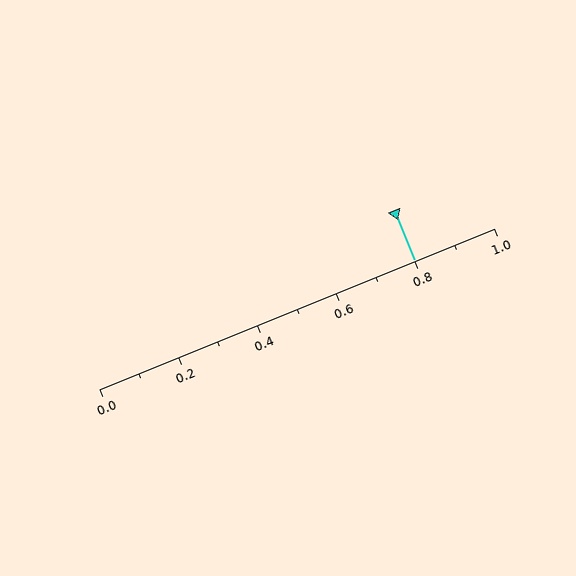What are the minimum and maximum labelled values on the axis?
The axis runs from 0.0 to 1.0.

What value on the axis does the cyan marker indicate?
The marker indicates approximately 0.8.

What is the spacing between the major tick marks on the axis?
The major ticks are spaced 0.2 apart.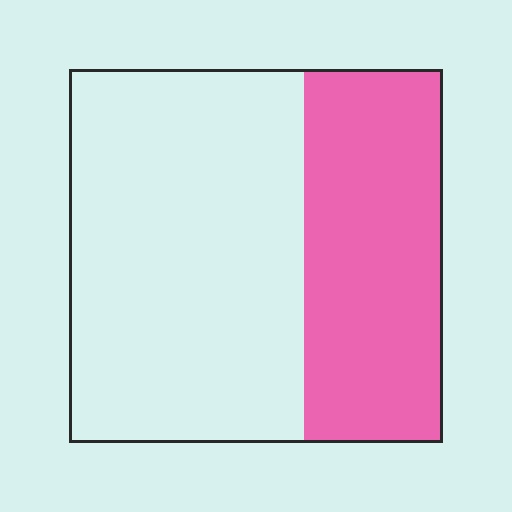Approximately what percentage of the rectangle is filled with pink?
Approximately 35%.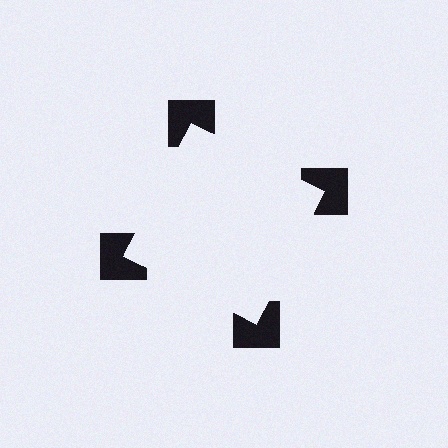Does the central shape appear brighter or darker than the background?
It typically appears slightly brighter than the background, even though no actual brightness change is drawn.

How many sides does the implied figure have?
4 sides.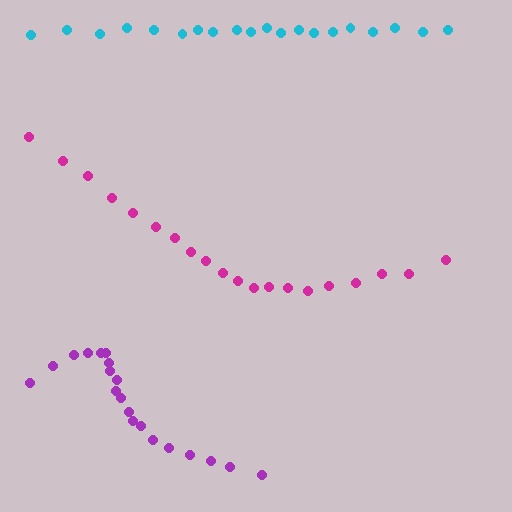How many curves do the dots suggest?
There are 3 distinct paths.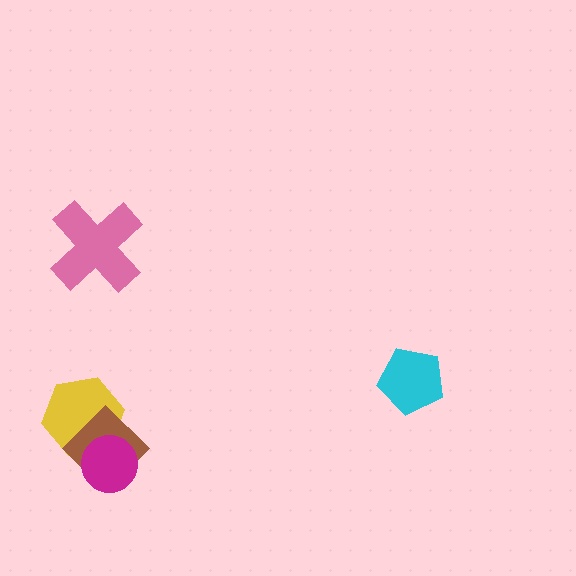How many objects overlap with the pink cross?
0 objects overlap with the pink cross.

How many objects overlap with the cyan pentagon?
0 objects overlap with the cyan pentagon.